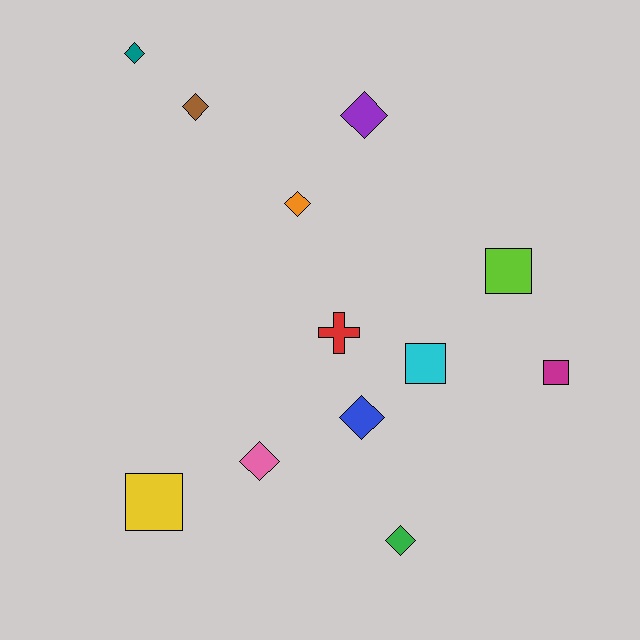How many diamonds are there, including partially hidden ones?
There are 7 diamonds.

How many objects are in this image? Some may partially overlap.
There are 12 objects.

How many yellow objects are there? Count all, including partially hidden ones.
There is 1 yellow object.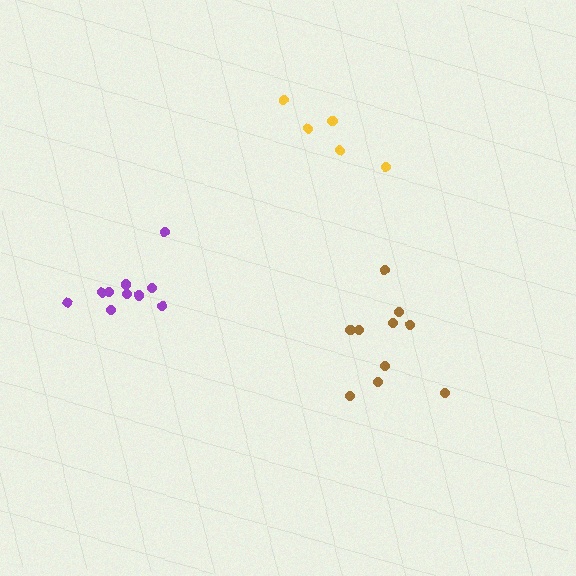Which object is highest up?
The yellow cluster is topmost.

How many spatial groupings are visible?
There are 3 spatial groupings.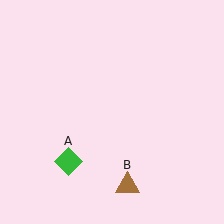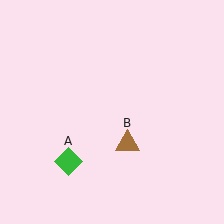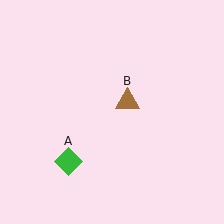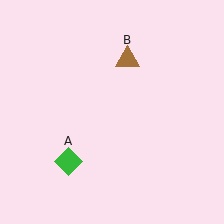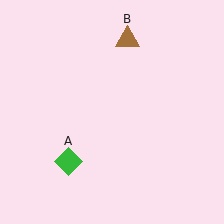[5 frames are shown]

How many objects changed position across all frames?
1 object changed position: brown triangle (object B).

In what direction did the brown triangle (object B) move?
The brown triangle (object B) moved up.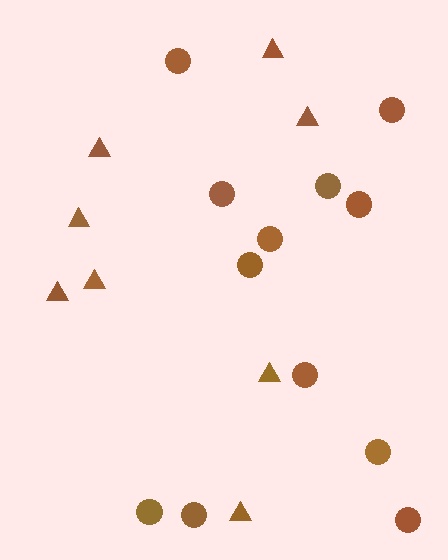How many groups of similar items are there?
There are 2 groups: one group of triangles (8) and one group of circles (12).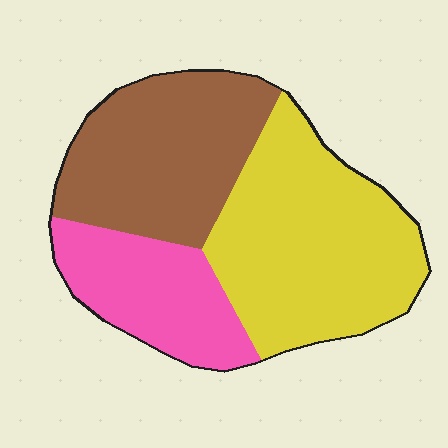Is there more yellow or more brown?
Yellow.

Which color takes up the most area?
Yellow, at roughly 45%.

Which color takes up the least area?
Pink, at roughly 20%.